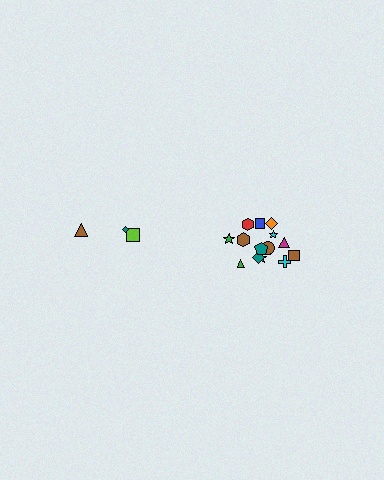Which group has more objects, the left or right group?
The right group.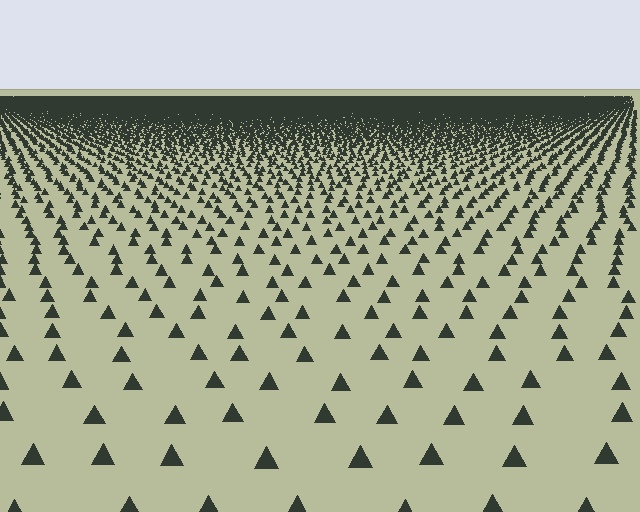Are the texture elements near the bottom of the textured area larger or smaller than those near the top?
Larger. Near the bottom, elements are closer to the viewer and appear at a bigger on-screen size.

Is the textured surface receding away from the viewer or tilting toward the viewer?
The surface is receding away from the viewer. Texture elements get smaller and denser toward the top.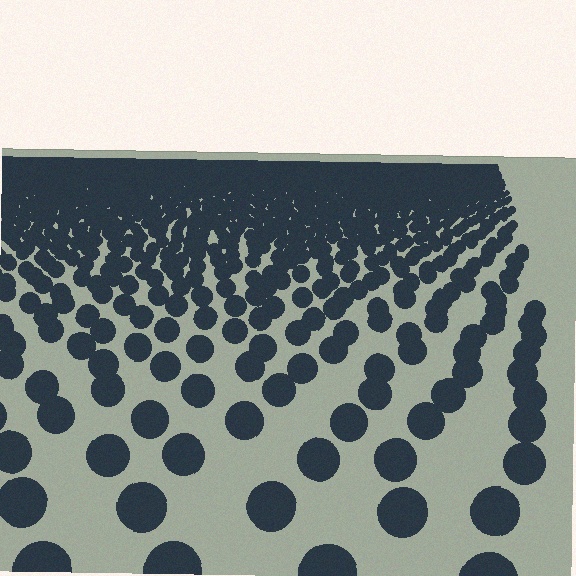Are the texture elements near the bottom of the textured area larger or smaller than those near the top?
Larger. Near the bottom, elements are closer to the viewer and appear at a bigger on-screen size.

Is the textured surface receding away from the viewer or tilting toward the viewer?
The surface is receding away from the viewer. Texture elements get smaller and denser toward the top.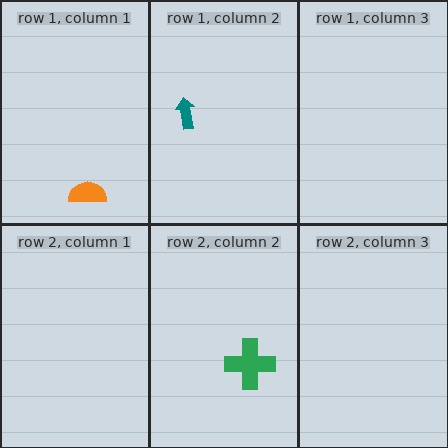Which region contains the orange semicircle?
The row 1, column 1 region.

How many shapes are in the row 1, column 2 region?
1.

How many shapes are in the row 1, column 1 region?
1.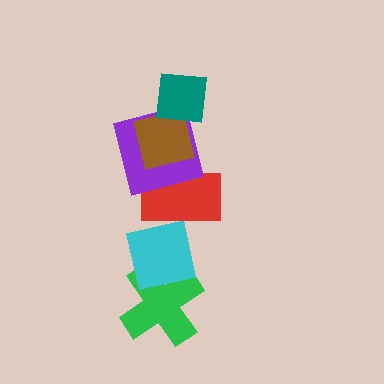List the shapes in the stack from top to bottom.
From top to bottom: the teal square, the brown square, the purple square, the red rectangle, the cyan square, the green cross.